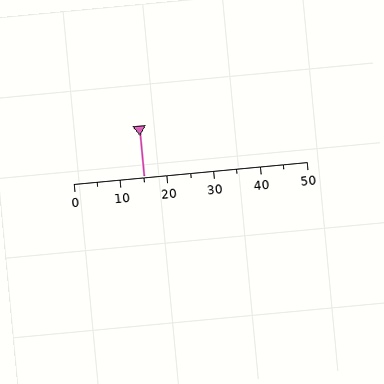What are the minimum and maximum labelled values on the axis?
The axis runs from 0 to 50.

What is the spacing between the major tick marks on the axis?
The major ticks are spaced 10 apart.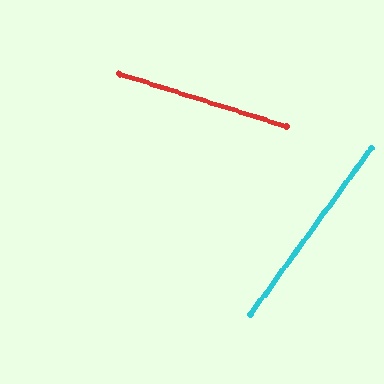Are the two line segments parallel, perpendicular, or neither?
Neither parallel nor perpendicular — they differ by about 72°.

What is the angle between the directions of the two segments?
Approximately 72 degrees.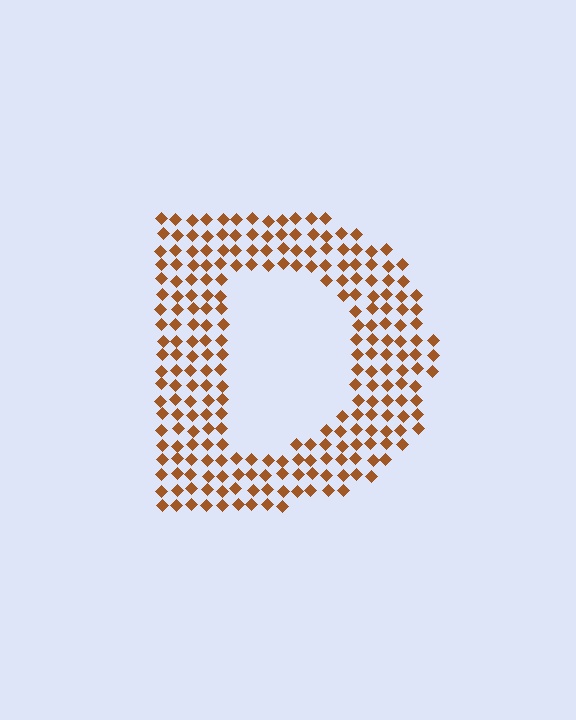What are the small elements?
The small elements are diamonds.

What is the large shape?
The large shape is the letter D.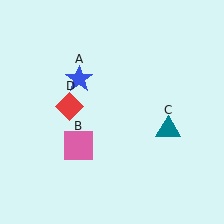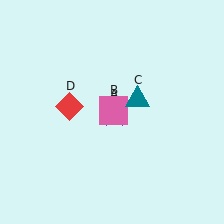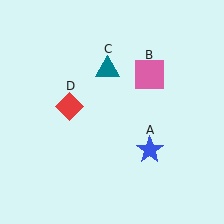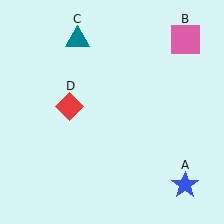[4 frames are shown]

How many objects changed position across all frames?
3 objects changed position: blue star (object A), pink square (object B), teal triangle (object C).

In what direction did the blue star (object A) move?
The blue star (object A) moved down and to the right.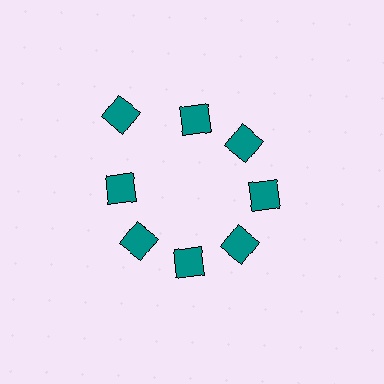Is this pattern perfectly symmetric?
No. The 8 teal diamonds are arranged in a ring, but one element near the 10 o'clock position is pushed outward from the center, breaking the 8-fold rotational symmetry.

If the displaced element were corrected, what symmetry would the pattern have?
It would have 8-fold rotational symmetry — the pattern would map onto itself every 45 degrees.